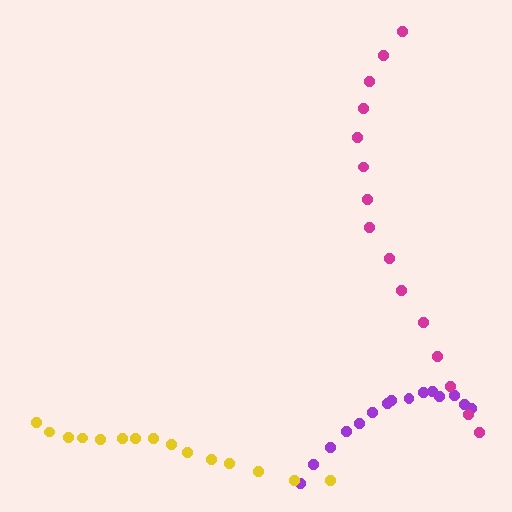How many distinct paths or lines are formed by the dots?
There are 3 distinct paths.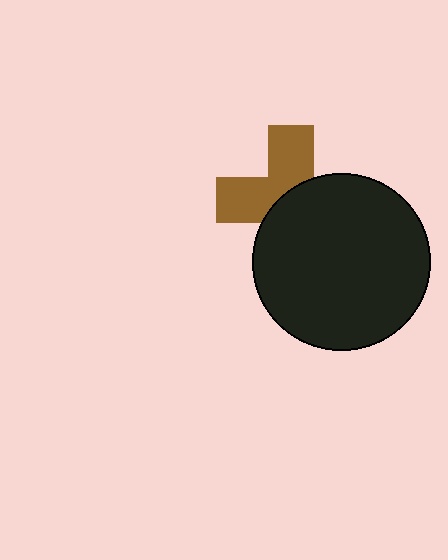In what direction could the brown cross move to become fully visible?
The brown cross could move toward the upper-left. That would shift it out from behind the black circle entirely.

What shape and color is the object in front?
The object in front is a black circle.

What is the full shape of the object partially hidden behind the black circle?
The partially hidden object is a brown cross.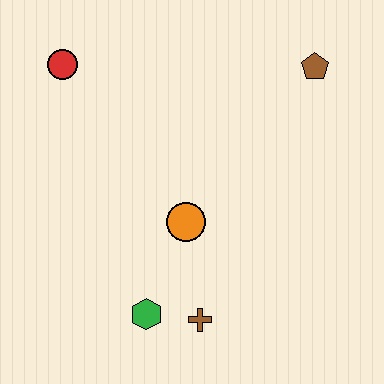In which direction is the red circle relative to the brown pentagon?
The red circle is to the left of the brown pentagon.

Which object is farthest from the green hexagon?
The brown pentagon is farthest from the green hexagon.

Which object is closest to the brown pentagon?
The orange circle is closest to the brown pentagon.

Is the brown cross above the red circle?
No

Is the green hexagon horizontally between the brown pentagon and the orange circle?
No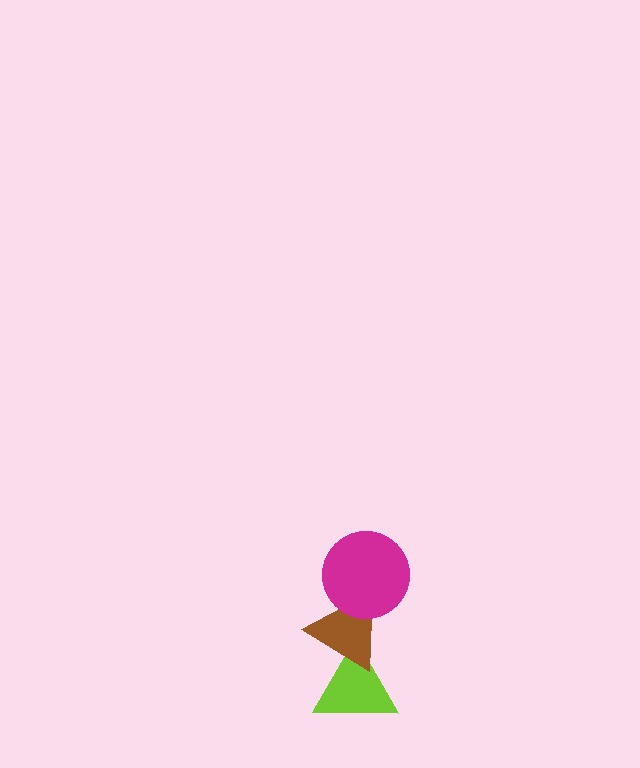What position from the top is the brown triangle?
The brown triangle is 2nd from the top.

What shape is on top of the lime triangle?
The brown triangle is on top of the lime triangle.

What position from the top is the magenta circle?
The magenta circle is 1st from the top.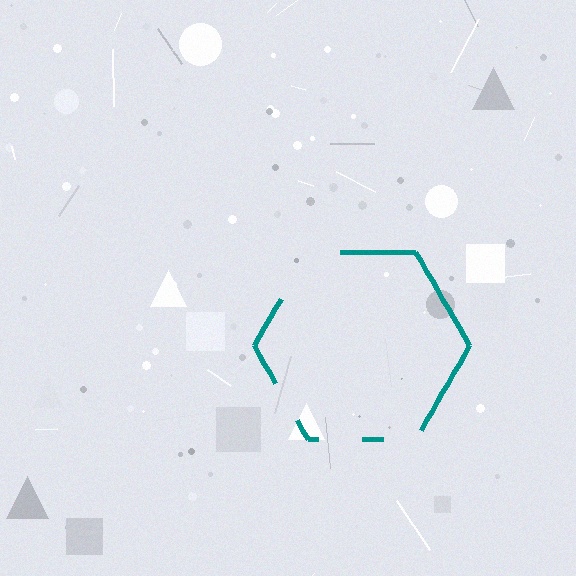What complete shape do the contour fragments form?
The contour fragments form a hexagon.